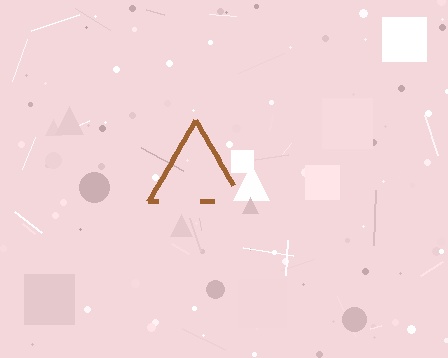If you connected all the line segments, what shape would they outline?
They would outline a triangle.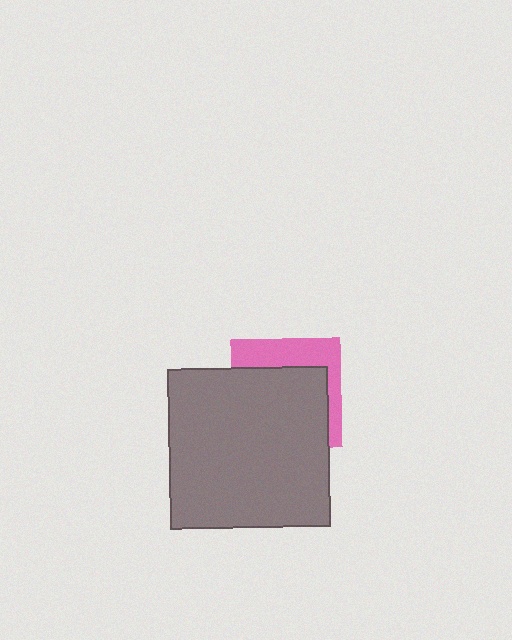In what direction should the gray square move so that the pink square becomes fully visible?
The gray square should move toward the lower-left. That is the shortest direction to clear the overlap and leave the pink square fully visible.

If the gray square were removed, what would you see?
You would see the complete pink square.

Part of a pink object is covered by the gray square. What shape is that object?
It is a square.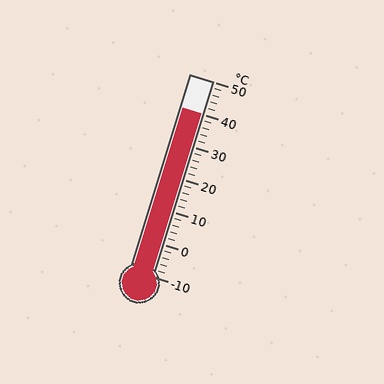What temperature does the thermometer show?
The thermometer shows approximately 40°C.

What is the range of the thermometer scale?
The thermometer scale ranges from -10°C to 50°C.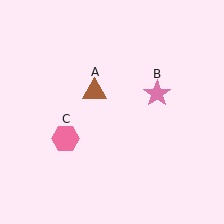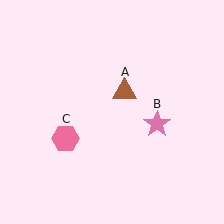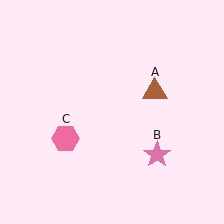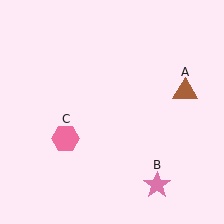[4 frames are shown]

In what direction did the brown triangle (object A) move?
The brown triangle (object A) moved right.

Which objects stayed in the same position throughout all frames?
Pink hexagon (object C) remained stationary.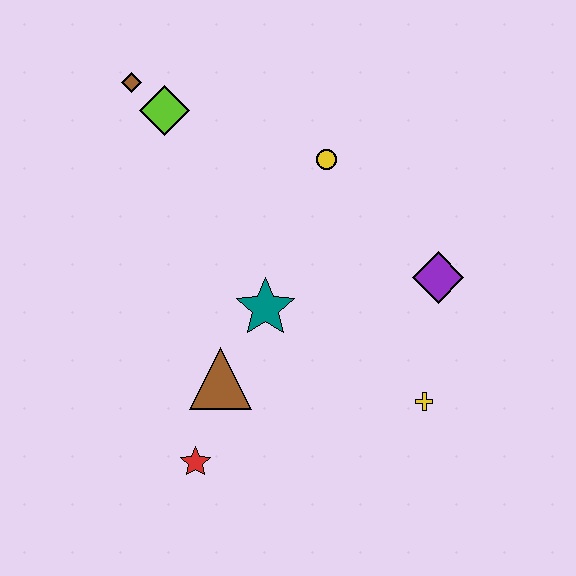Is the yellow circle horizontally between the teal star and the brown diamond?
No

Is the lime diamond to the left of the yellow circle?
Yes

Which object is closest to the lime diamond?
The brown diamond is closest to the lime diamond.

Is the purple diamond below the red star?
No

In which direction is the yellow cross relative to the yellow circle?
The yellow cross is below the yellow circle.